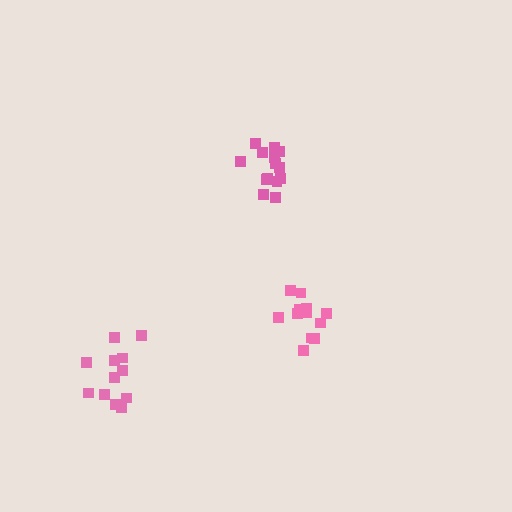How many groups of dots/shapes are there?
There are 3 groups.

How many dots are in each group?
Group 1: 14 dots, Group 2: 12 dots, Group 3: 12 dots (38 total).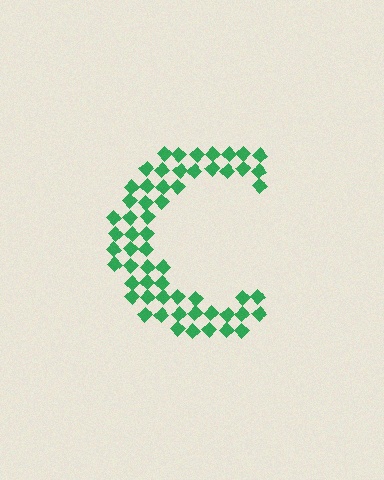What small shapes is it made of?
It is made of small diamonds.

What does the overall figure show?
The overall figure shows the letter C.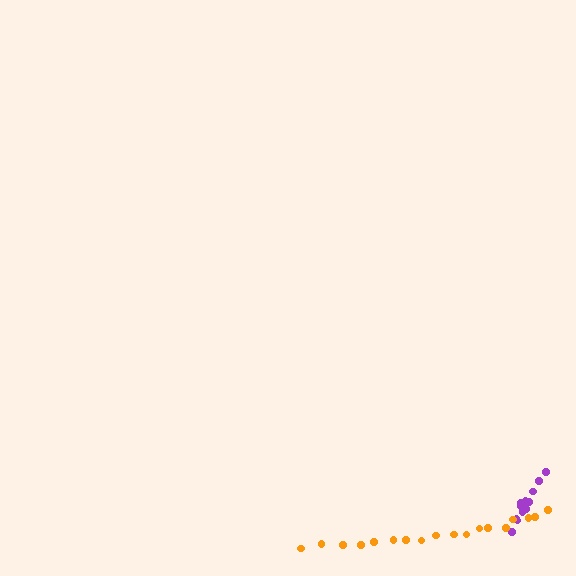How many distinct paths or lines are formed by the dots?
There are 2 distinct paths.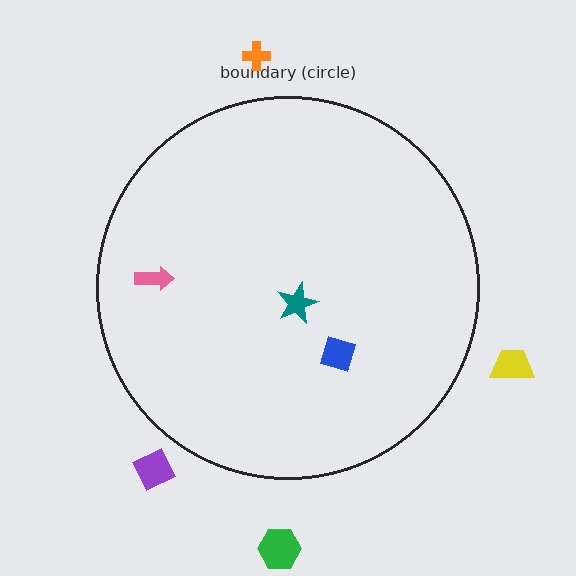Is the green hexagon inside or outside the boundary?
Outside.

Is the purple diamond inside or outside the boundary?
Outside.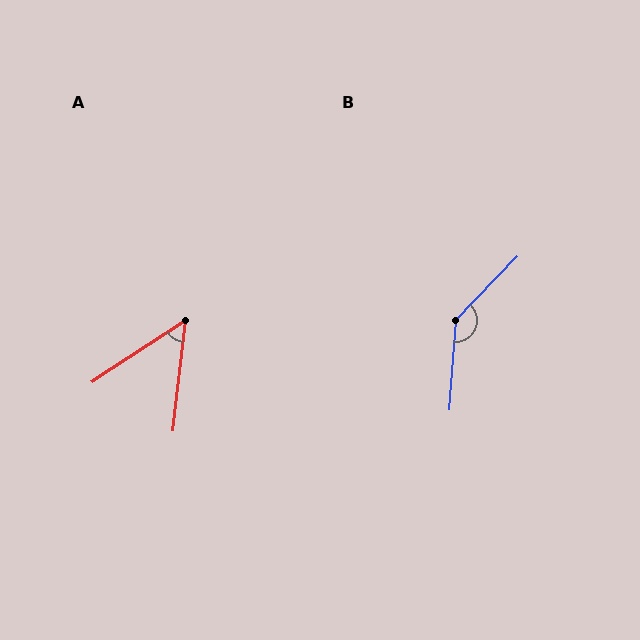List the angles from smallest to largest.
A (50°), B (140°).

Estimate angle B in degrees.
Approximately 140 degrees.